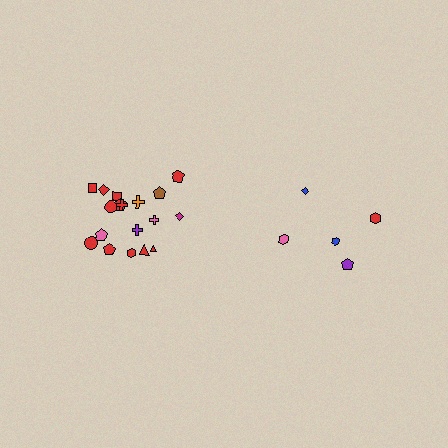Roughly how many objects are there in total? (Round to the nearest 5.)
Roughly 25 objects in total.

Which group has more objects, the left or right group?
The left group.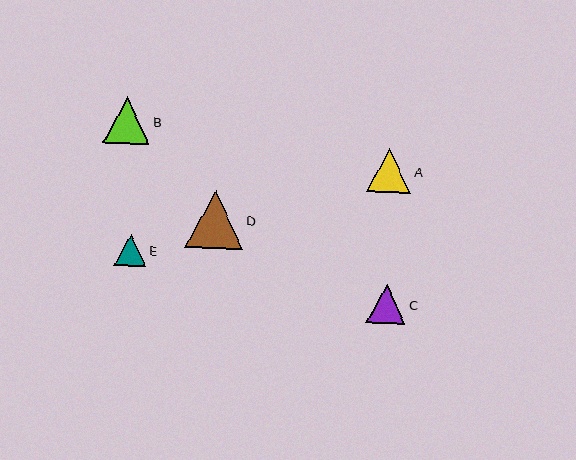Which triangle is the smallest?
Triangle E is the smallest with a size of approximately 32 pixels.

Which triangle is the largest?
Triangle D is the largest with a size of approximately 58 pixels.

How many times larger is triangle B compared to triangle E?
Triangle B is approximately 1.4 times the size of triangle E.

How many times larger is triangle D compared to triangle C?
Triangle D is approximately 1.5 times the size of triangle C.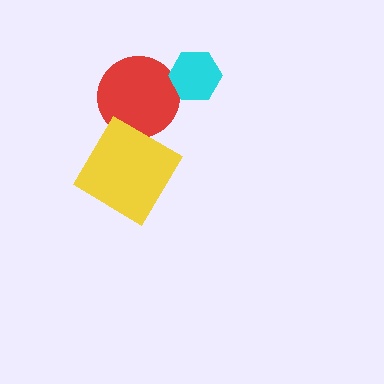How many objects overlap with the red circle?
1 object overlaps with the red circle.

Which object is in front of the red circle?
The cyan hexagon is in front of the red circle.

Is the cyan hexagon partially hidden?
No, no other shape covers it.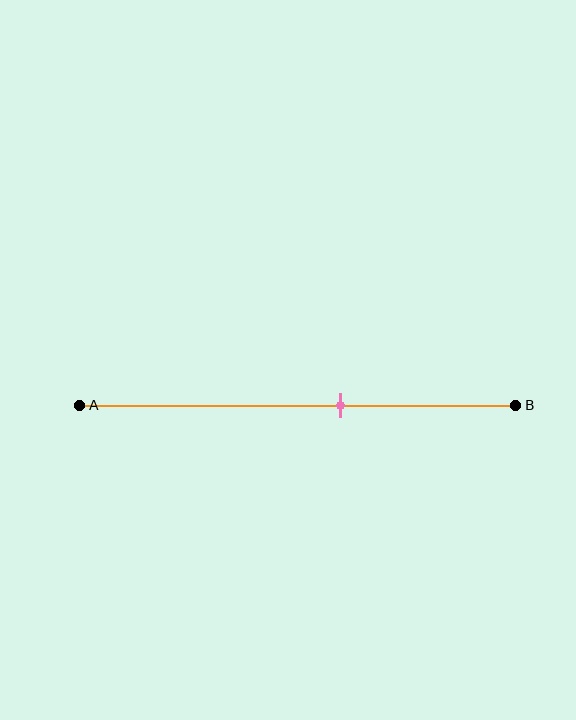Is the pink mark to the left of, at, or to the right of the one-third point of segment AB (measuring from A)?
The pink mark is to the right of the one-third point of segment AB.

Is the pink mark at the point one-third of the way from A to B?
No, the mark is at about 60% from A, not at the 33% one-third point.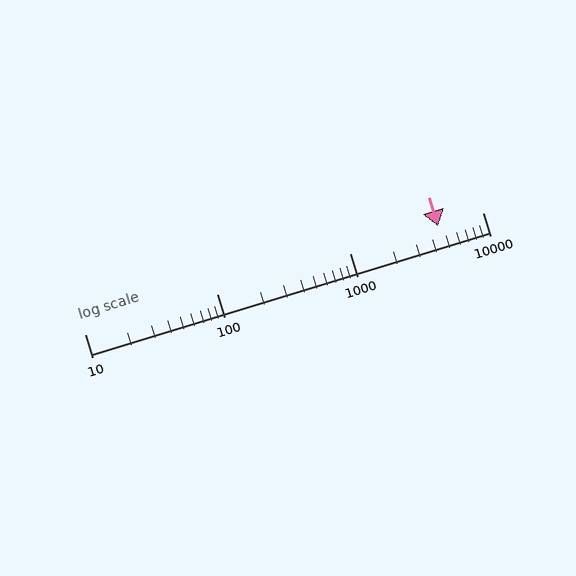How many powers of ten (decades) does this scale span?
The scale spans 3 decades, from 10 to 10000.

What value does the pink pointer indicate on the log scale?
The pointer indicates approximately 4600.